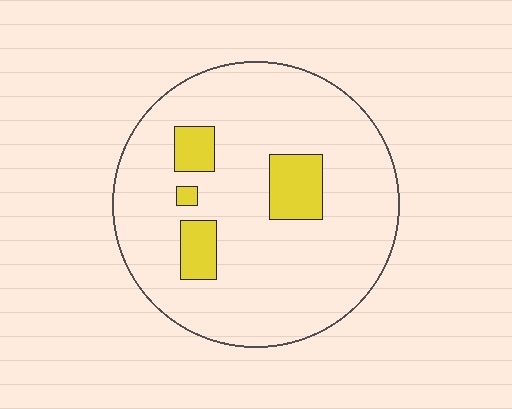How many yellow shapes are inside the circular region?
4.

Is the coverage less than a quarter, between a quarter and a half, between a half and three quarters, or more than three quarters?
Less than a quarter.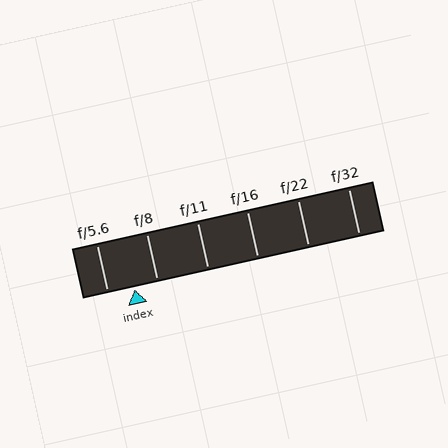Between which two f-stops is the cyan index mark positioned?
The index mark is between f/5.6 and f/8.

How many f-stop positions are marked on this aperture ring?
There are 6 f-stop positions marked.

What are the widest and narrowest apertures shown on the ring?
The widest aperture shown is f/5.6 and the narrowest is f/32.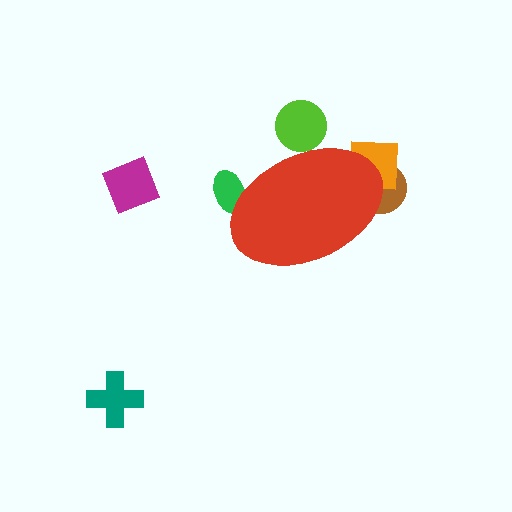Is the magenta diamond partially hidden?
No, the magenta diamond is fully visible.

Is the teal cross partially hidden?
No, the teal cross is fully visible.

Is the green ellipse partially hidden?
Yes, the green ellipse is partially hidden behind the red ellipse.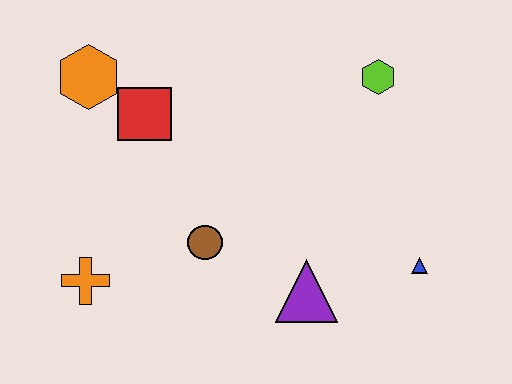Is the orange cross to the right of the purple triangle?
No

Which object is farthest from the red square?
The blue triangle is farthest from the red square.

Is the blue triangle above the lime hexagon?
No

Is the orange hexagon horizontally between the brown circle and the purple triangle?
No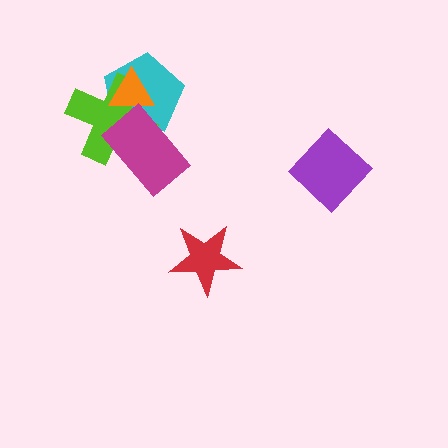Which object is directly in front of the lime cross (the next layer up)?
The orange triangle is directly in front of the lime cross.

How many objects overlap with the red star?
0 objects overlap with the red star.